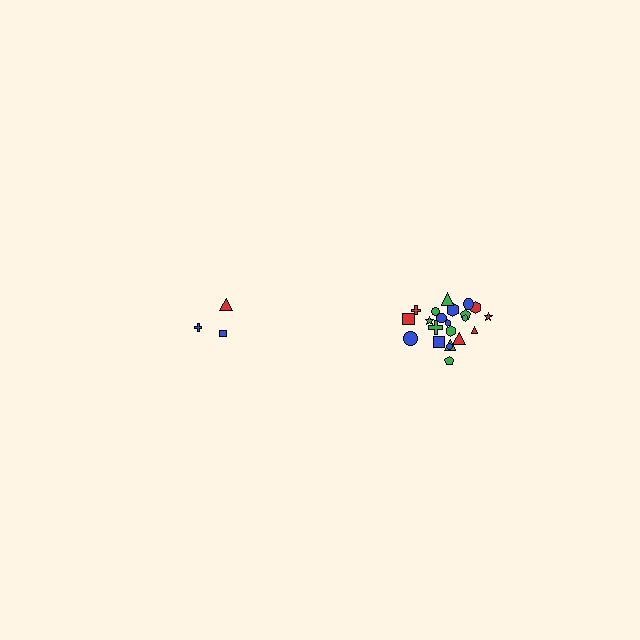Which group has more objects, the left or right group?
The right group.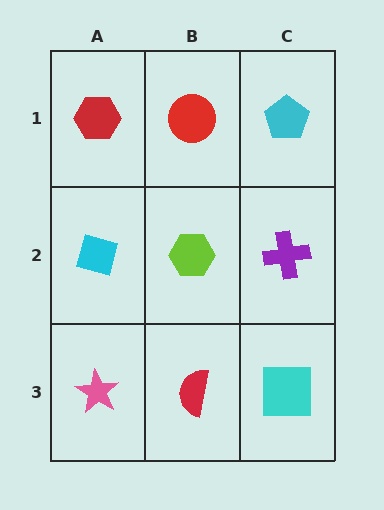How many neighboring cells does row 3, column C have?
2.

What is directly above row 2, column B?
A red circle.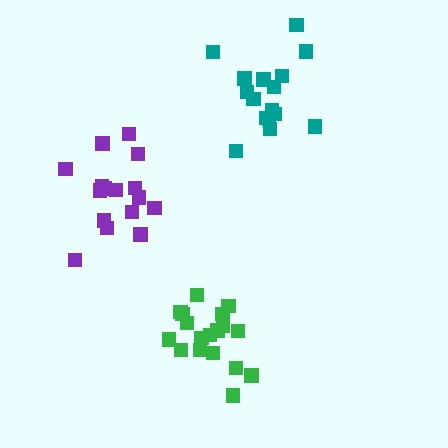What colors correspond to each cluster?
The clusters are colored: teal, purple, green.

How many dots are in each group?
Group 1: 16 dots, Group 2: 16 dots, Group 3: 18 dots (50 total).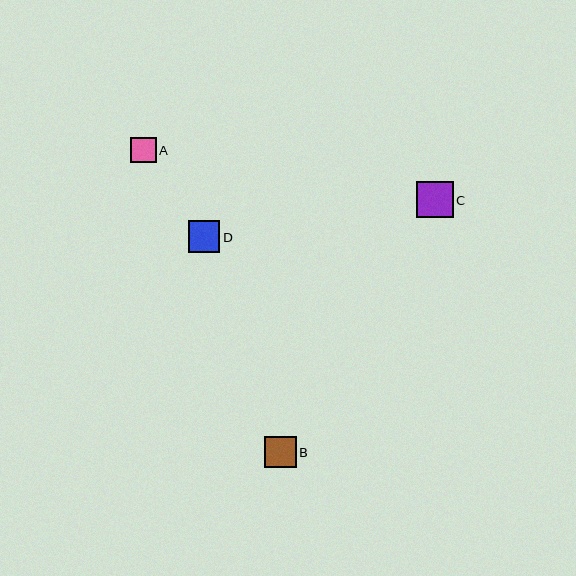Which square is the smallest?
Square A is the smallest with a size of approximately 26 pixels.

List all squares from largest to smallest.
From largest to smallest: C, D, B, A.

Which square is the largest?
Square C is the largest with a size of approximately 37 pixels.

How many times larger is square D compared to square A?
Square D is approximately 1.2 times the size of square A.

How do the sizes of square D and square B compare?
Square D and square B are approximately the same size.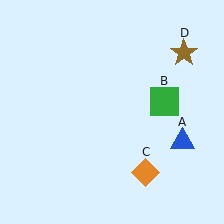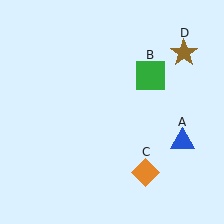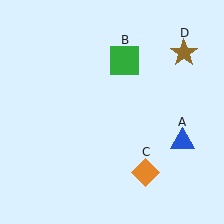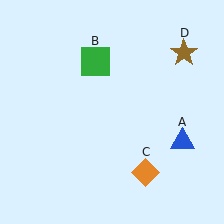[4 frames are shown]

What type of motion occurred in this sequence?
The green square (object B) rotated counterclockwise around the center of the scene.